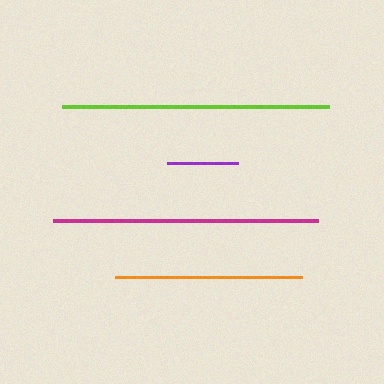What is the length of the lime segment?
The lime segment is approximately 266 pixels long.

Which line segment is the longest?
The lime line is the longest at approximately 266 pixels.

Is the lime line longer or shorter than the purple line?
The lime line is longer than the purple line.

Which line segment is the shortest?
The purple line is the shortest at approximately 71 pixels.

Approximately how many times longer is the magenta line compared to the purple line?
The magenta line is approximately 3.7 times the length of the purple line.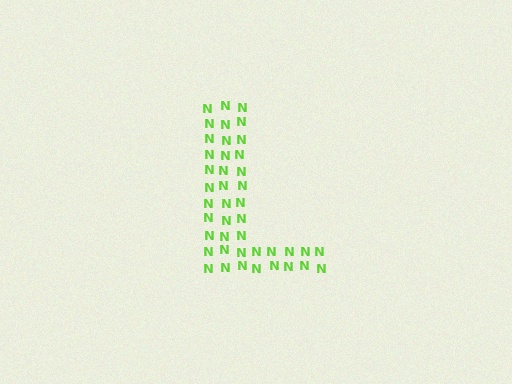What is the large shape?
The large shape is the letter L.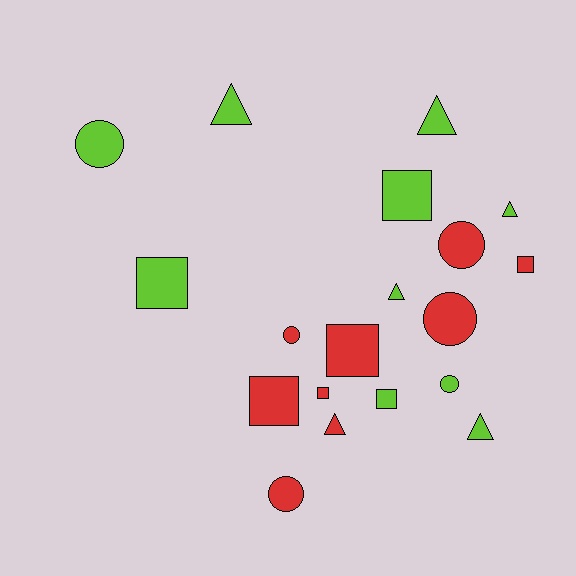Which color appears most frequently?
Lime, with 10 objects.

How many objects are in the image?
There are 19 objects.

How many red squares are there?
There are 4 red squares.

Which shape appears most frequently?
Square, with 7 objects.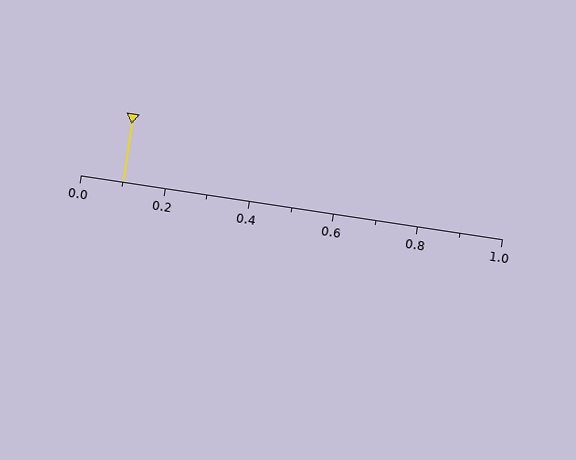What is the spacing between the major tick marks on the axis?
The major ticks are spaced 0.2 apart.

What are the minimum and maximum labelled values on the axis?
The axis runs from 0.0 to 1.0.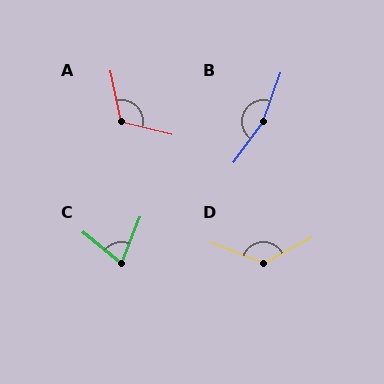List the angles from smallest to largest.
C (72°), A (116°), D (130°), B (164°).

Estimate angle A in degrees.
Approximately 116 degrees.